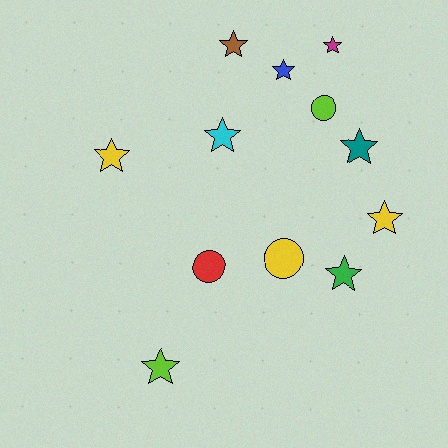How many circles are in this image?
There are 3 circles.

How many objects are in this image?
There are 12 objects.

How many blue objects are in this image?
There is 1 blue object.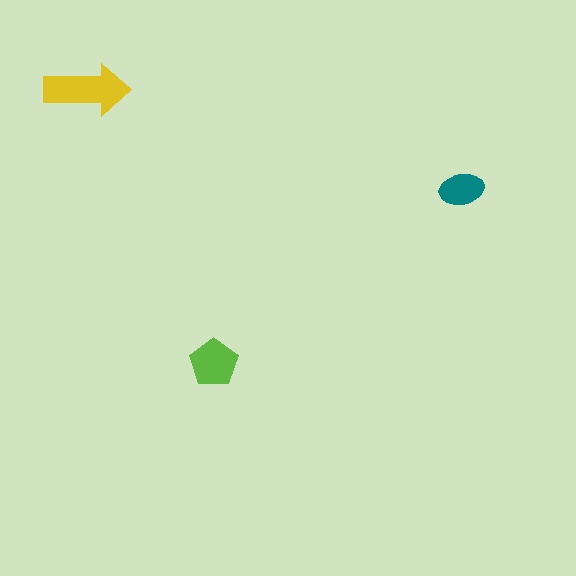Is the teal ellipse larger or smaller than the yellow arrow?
Smaller.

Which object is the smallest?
The teal ellipse.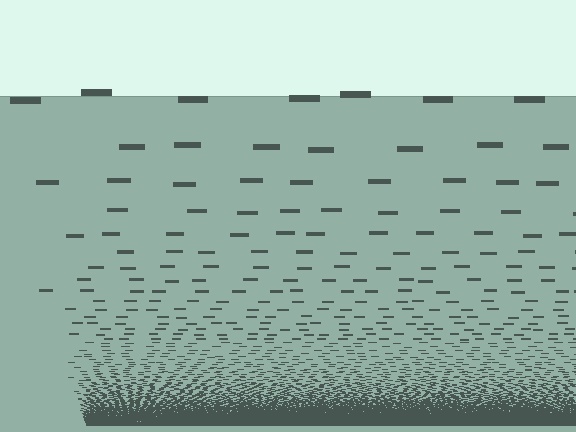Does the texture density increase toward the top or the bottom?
Density increases toward the bottom.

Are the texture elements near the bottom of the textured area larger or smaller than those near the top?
Smaller. The gradient is inverted — elements near the bottom are smaller and denser.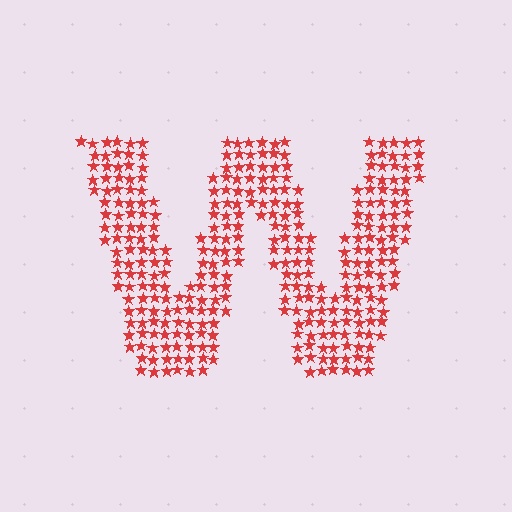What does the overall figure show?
The overall figure shows the letter W.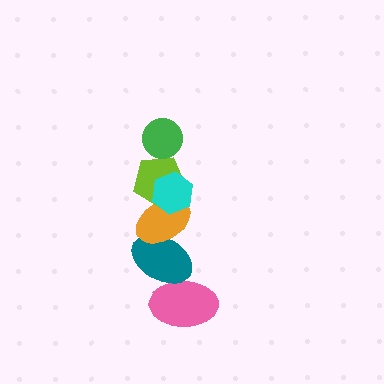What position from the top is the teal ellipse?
The teal ellipse is 5th from the top.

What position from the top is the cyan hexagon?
The cyan hexagon is 2nd from the top.